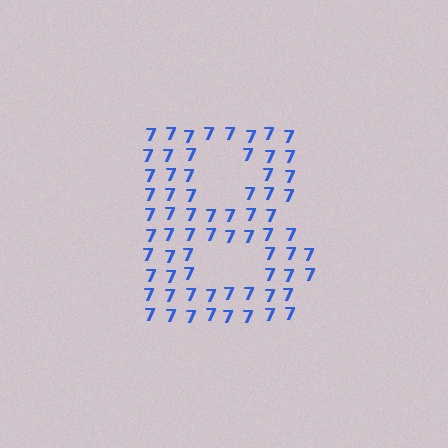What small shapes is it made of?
It is made of small digit 7's.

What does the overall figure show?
The overall figure shows the letter B.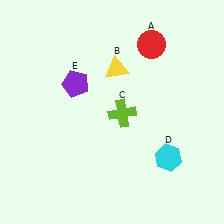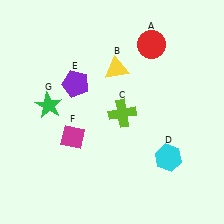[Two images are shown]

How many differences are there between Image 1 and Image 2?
There are 2 differences between the two images.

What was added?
A magenta diamond (F), a green star (G) were added in Image 2.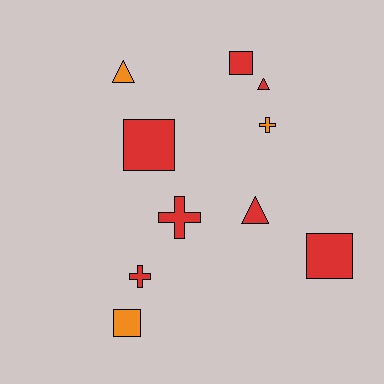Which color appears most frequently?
Red, with 7 objects.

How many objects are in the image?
There are 10 objects.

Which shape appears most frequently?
Square, with 4 objects.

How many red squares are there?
There are 3 red squares.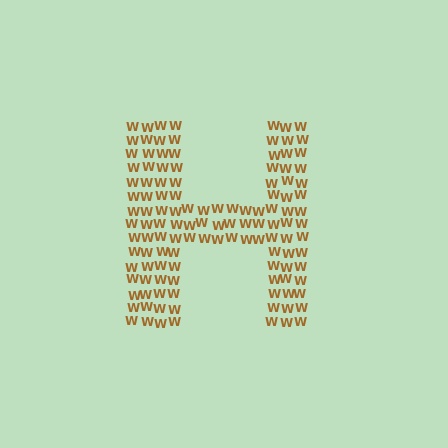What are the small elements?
The small elements are letter W's.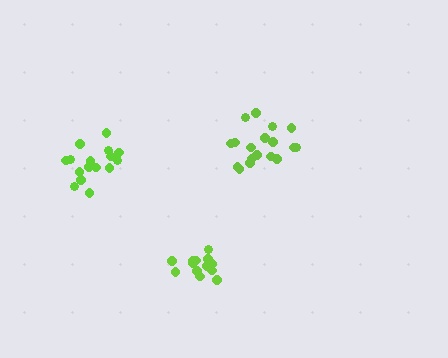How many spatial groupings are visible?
There are 3 spatial groupings.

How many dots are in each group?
Group 1: 18 dots, Group 2: 17 dots, Group 3: 13 dots (48 total).